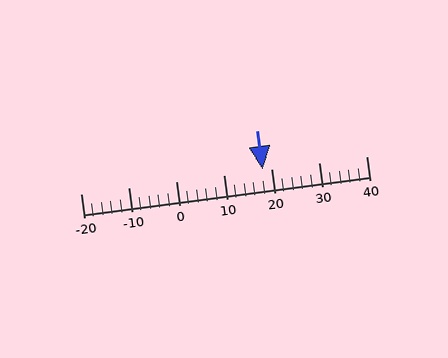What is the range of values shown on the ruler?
The ruler shows values from -20 to 40.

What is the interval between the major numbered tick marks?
The major tick marks are spaced 10 units apart.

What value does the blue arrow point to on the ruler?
The blue arrow points to approximately 18.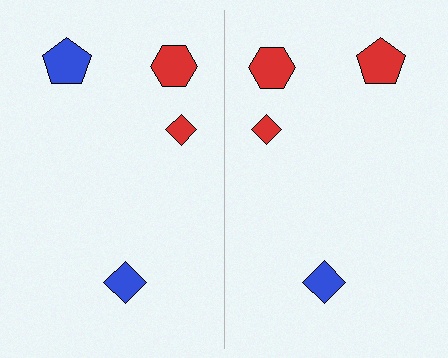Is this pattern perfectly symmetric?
No, the pattern is not perfectly symmetric. The red pentagon on the right side breaks the symmetry — its mirror counterpart is blue.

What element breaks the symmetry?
The red pentagon on the right side breaks the symmetry — its mirror counterpart is blue.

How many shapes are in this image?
There are 8 shapes in this image.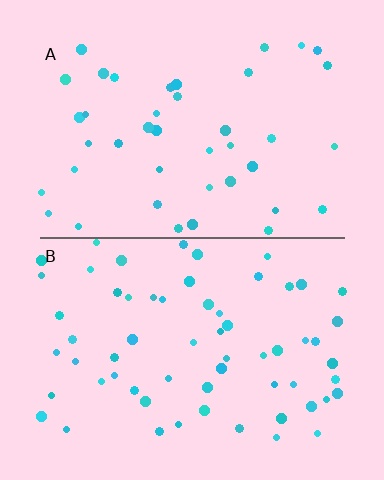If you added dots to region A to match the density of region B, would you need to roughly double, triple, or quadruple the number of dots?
Approximately double.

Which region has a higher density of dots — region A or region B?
B (the bottom).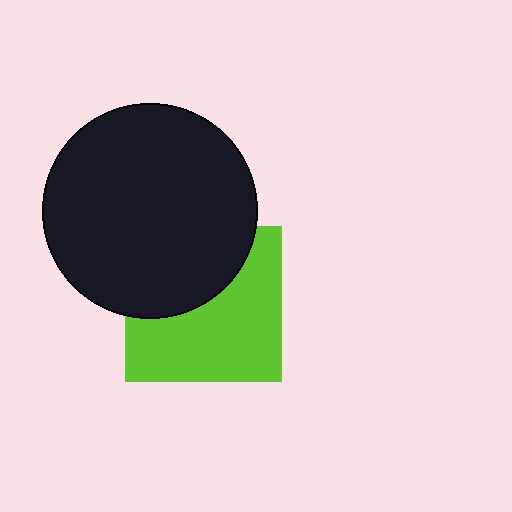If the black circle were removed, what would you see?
You would see the complete lime square.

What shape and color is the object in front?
The object in front is a black circle.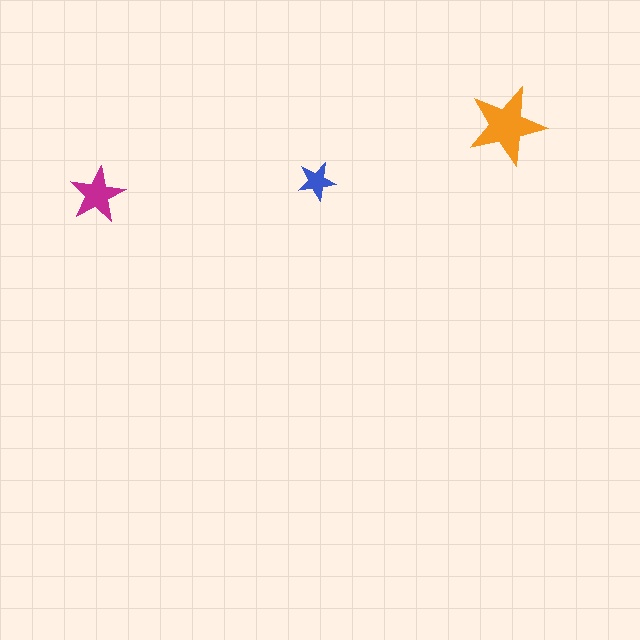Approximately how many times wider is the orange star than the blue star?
About 2 times wider.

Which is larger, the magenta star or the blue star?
The magenta one.